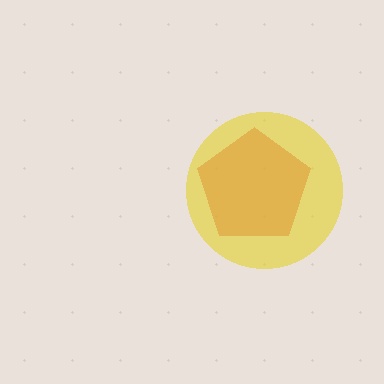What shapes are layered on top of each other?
The layered shapes are: a red pentagon, a yellow circle.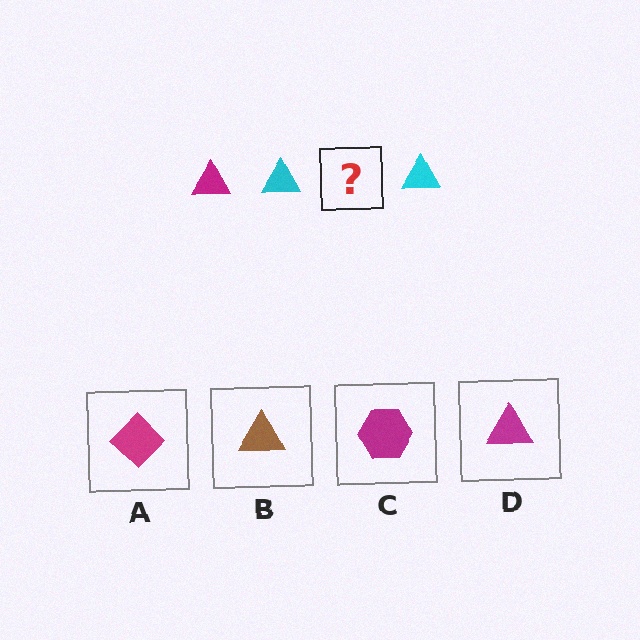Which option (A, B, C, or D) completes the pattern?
D.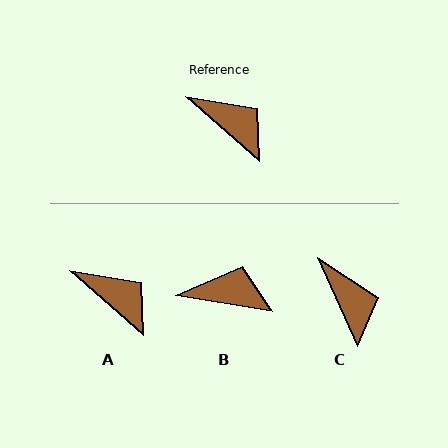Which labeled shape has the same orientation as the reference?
A.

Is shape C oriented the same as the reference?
No, it is off by about 25 degrees.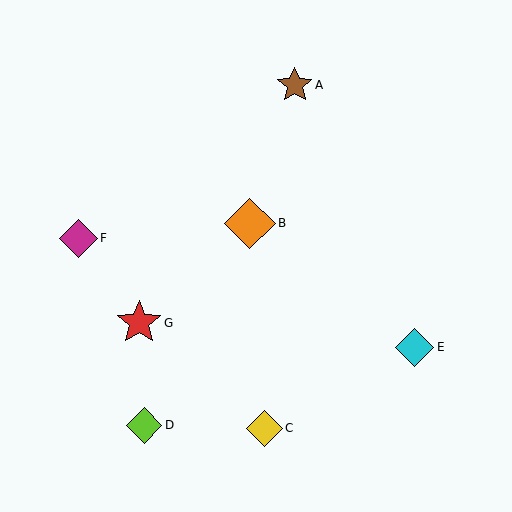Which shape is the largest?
The orange diamond (labeled B) is the largest.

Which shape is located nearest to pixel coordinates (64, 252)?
The magenta diamond (labeled F) at (78, 238) is nearest to that location.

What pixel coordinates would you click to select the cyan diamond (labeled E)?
Click at (415, 347) to select the cyan diamond E.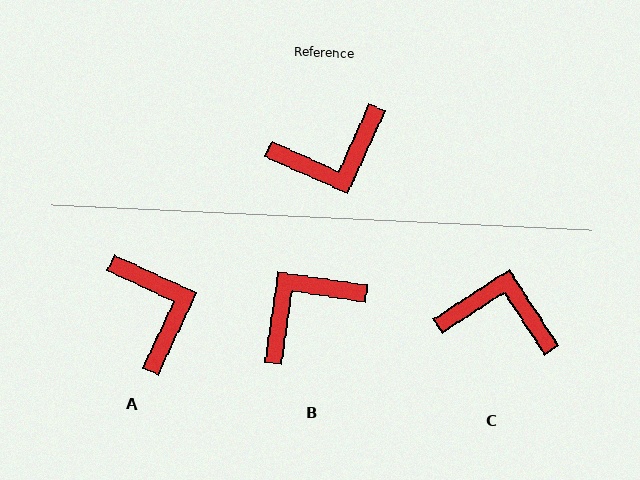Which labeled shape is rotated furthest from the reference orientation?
B, about 164 degrees away.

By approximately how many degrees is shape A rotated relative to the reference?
Approximately 89 degrees counter-clockwise.